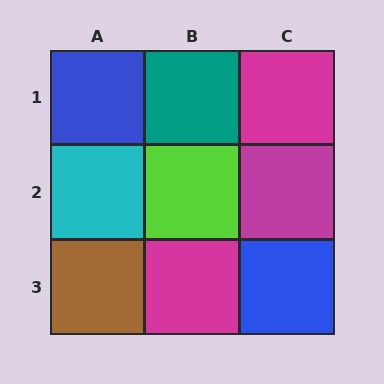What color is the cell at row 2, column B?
Lime.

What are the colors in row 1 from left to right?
Blue, teal, magenta.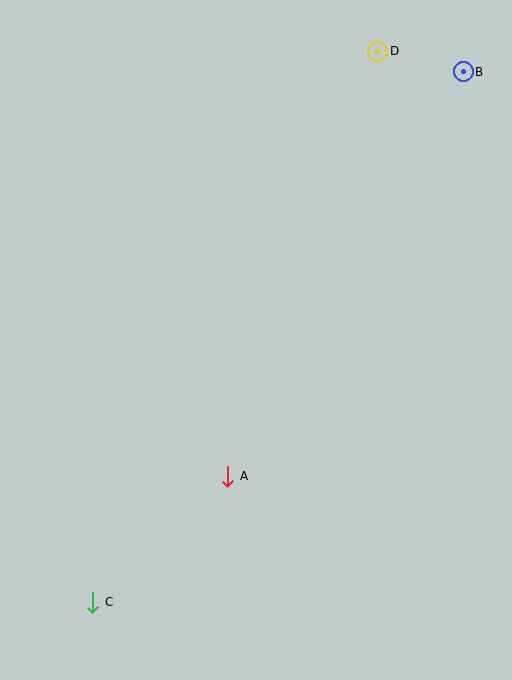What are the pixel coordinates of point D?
Point D is at (378, 51).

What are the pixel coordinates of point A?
Point A is at (228, 476).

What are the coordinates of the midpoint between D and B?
The midpoint between D and B is at (421, 62).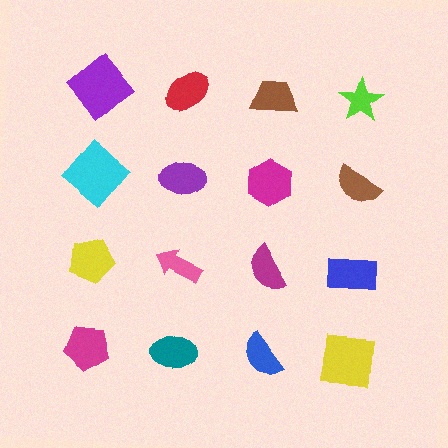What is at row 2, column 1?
A cyan diamond.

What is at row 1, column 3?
A brown trapezoid.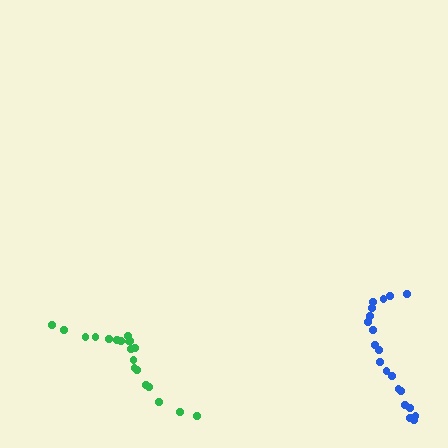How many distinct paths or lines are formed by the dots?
There are 2 distinct paths.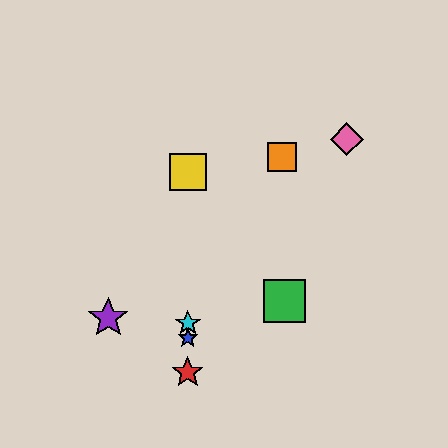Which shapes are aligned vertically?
The red star, the blue star, the yellow square, the cyan star are aligned vertically.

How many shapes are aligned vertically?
4 shapes (the red star, the blue star, the yellow square, the cyan star) are aligned vertically.